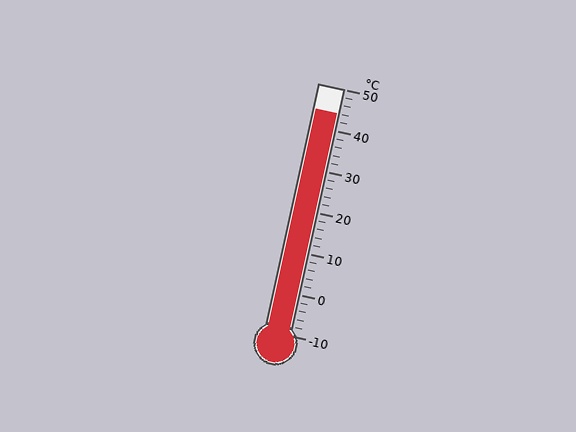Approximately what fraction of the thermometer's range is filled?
The thermometer is filled to approximately 90% of its range.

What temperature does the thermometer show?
The thermometer shows approximately 44°C.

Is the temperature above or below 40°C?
The temperature is above 40°C.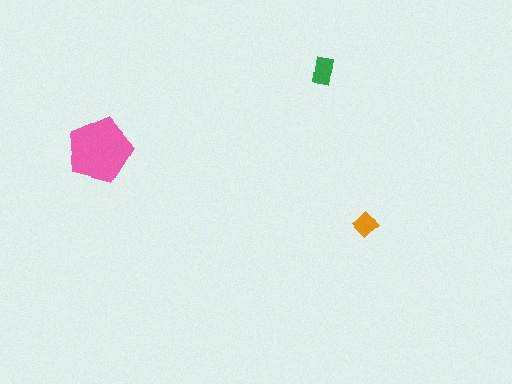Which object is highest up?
The green rectangle is topmost.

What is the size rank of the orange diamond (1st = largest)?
3rd.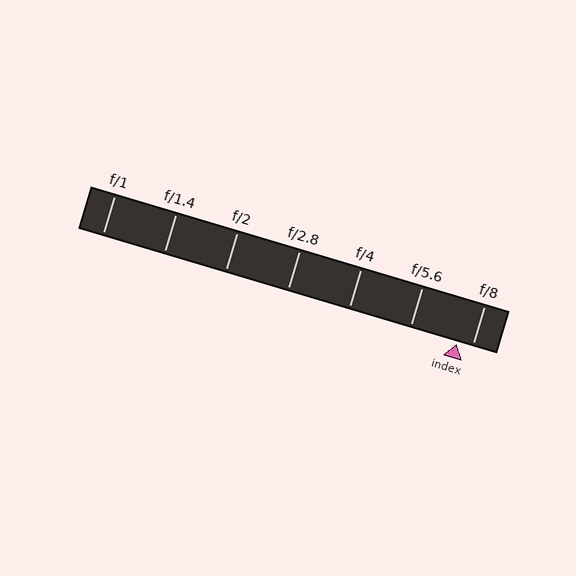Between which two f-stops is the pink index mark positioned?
The index mark is between f/5.6 and f/8.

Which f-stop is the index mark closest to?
The index mark is closest to f/8.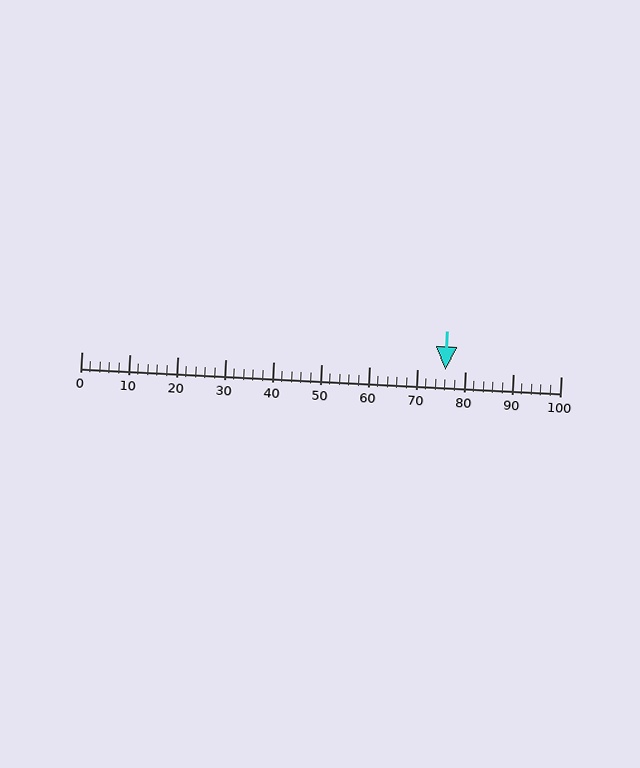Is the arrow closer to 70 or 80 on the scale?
The arrow is closer to 80.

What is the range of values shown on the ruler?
The ruler shows values from 0 to 100.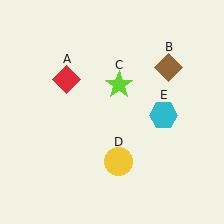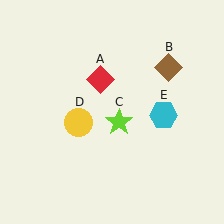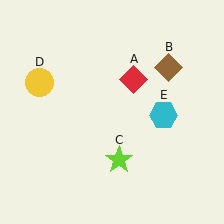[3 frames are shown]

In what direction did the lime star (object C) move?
The lime star (object C) moved down.